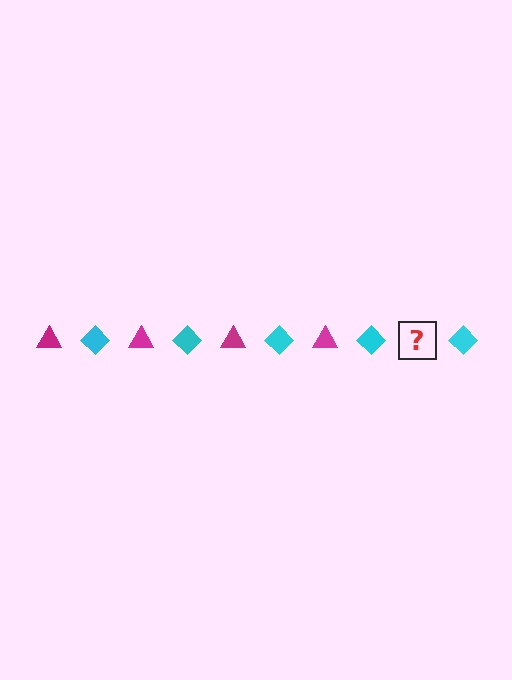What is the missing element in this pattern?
The missing element is a magenta triangle.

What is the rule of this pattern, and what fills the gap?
The rule is that the pattern alternates between magenta triangle and cyan diamond. The gap should be filled with a magenta triangle.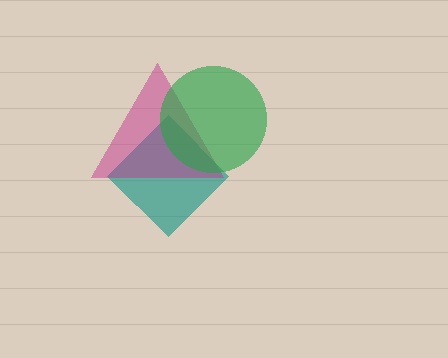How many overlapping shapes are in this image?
There are 3 overlapping shapes in the image.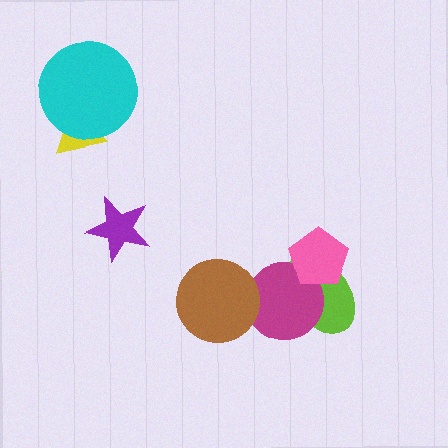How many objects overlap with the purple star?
0 objects overlap with the purple star.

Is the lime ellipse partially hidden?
Yes, it is partially covered by another shape.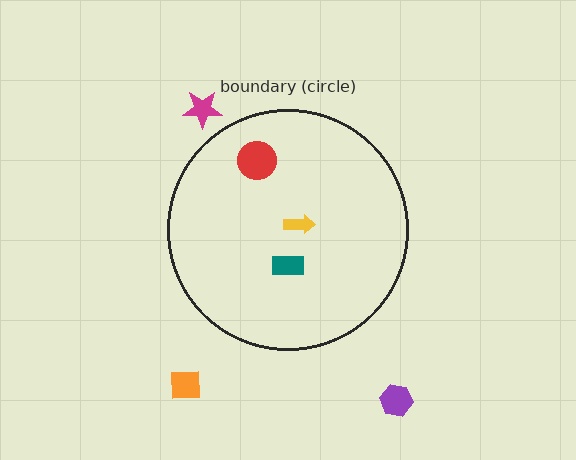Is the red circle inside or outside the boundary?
Inside.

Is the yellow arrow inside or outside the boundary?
Inside.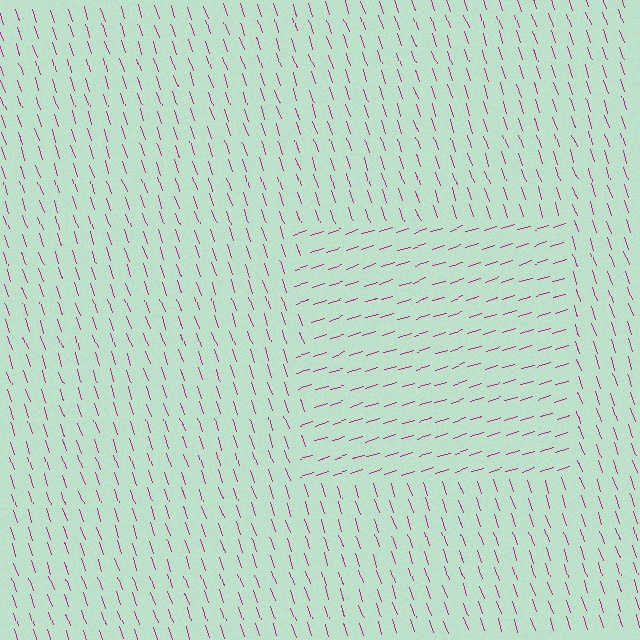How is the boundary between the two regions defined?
The boundary is defined purely by a change in line orientation (approximately 89 degrees difference). All lines are the same color and thickness.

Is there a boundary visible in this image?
Yes, there is a texture boundary formed by a change in line orientation.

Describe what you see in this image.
The image is filled with small magenta line segments. A rectangle region in the image has lines oriented differently from the surrounding lines, creating a visible texture boundary.